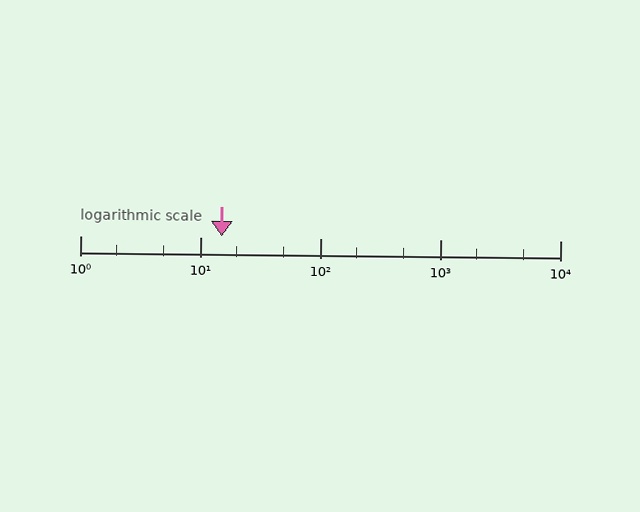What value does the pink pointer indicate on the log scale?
The pointer indicates approximately 15.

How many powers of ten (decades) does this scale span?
The scale spans 4 decades, from 1 to 10000.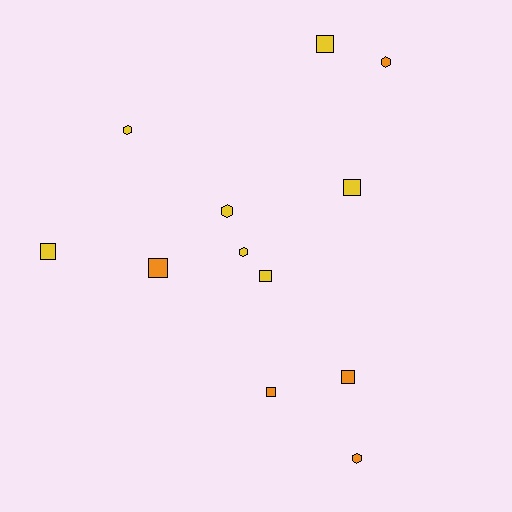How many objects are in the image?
There are 12 objects.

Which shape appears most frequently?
Square, with 7 objects.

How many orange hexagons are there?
There are 2 orange hexagons.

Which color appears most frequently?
Yellow, with 7 objects.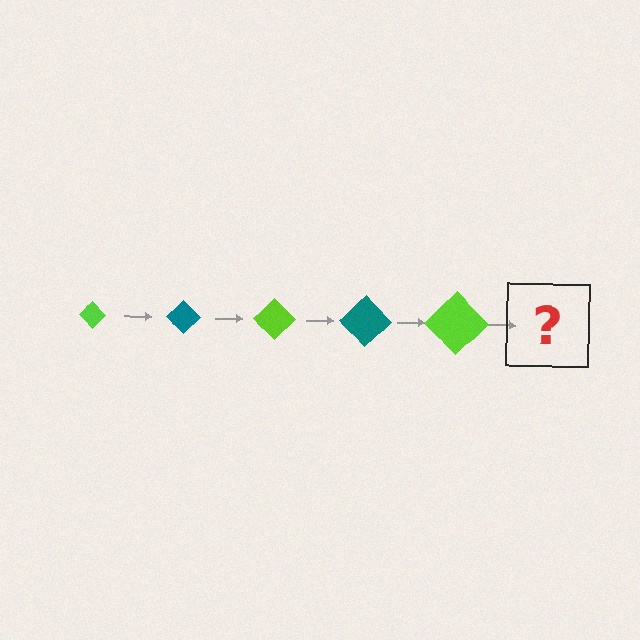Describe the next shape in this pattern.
It should be a teal diamond, larger than the previous one.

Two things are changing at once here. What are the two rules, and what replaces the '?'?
The two rules are that the diamond grows larger each step and the color cycles through lime and teal. The '?' should be a teal diamond, larger than the previous one.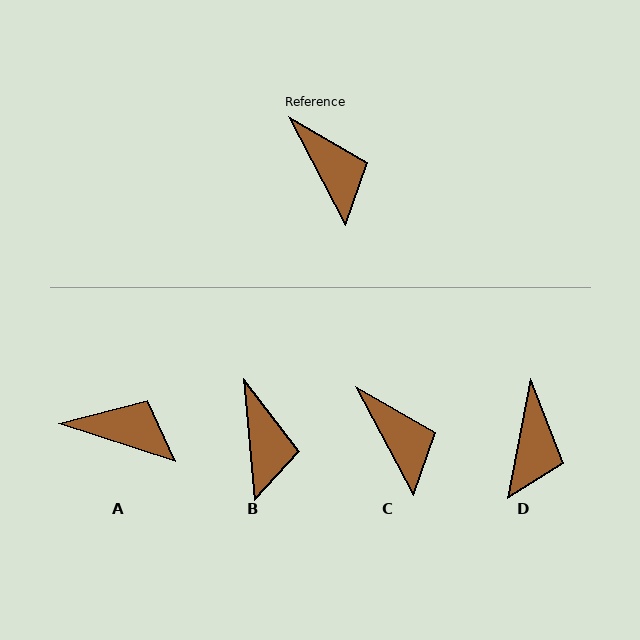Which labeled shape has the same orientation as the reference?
C.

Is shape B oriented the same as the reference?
No, it is off by about 23 degrees.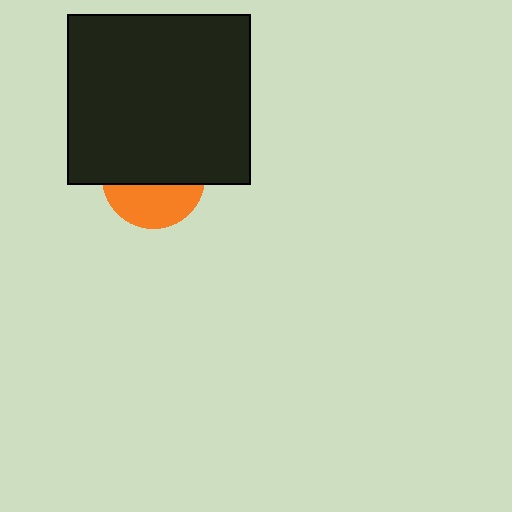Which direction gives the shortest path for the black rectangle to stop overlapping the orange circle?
Moving up gives the shortest separation.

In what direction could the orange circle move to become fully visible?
The orange circle could move down. That would shift it out from behind the black rectangle entirely.